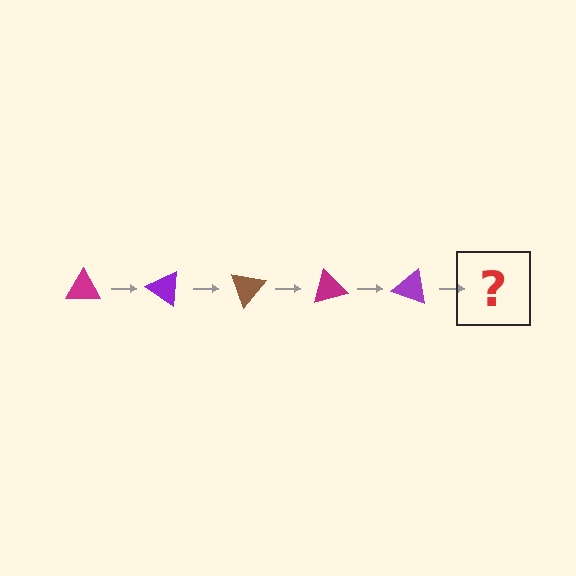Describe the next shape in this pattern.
It should be a brown triangle, rotated 175 degrees from the start.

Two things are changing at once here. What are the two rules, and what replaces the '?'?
The two rules are that it rotates 35 degrees each step and the color cycles through magenta, purple, and brown. The '?' should be a brown triangle, rotated 175 degrees from the start.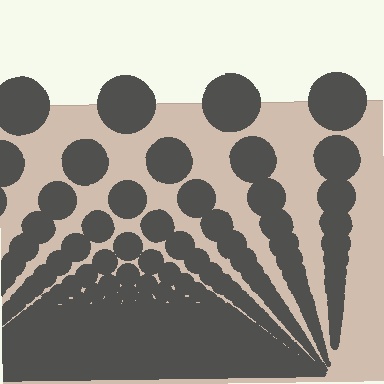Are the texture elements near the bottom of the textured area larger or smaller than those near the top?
Smaller. The gradient is inverted — elements near the bottom are smaller and denser.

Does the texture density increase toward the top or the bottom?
Density increases toward the bottom.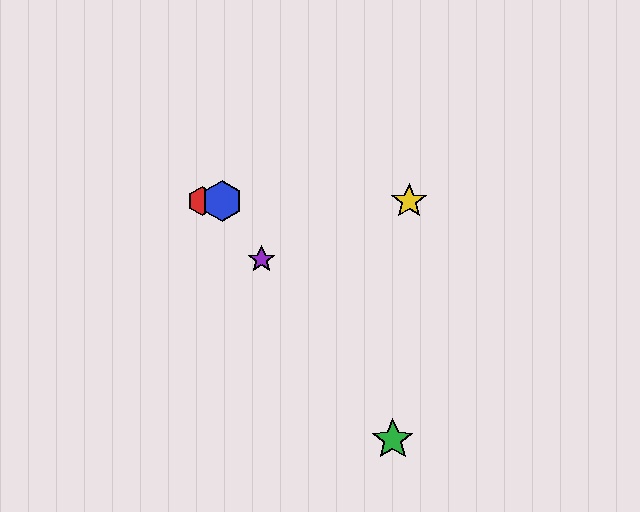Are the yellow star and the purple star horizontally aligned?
No, the yellow star is at y≈201 and the purple star is at y≈260.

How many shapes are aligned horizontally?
3 shapes (the red hexagon, the blue hexagon, the yellow star) are aligned horizontally.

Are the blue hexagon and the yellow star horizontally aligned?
Yes, both are at y≈201.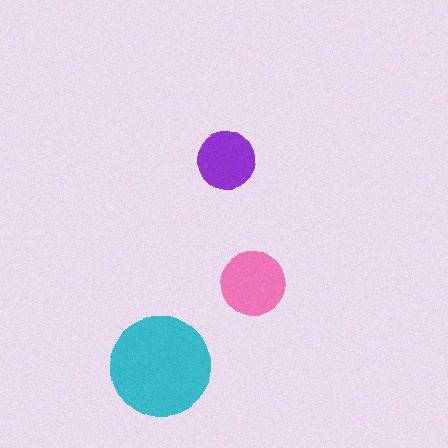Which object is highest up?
The purple circle is topmost.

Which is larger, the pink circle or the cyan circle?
The cyan one.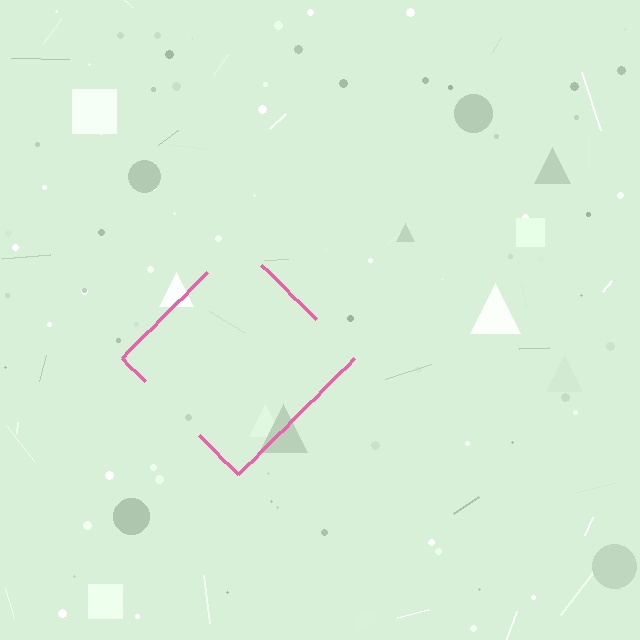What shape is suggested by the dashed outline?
The dashed outline suggests a diamond.